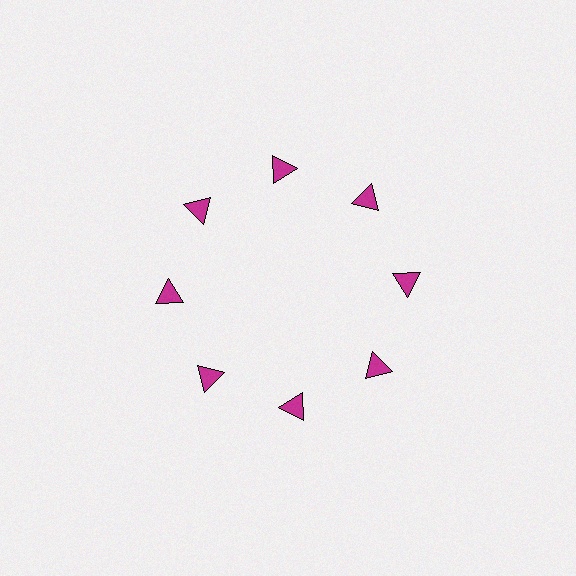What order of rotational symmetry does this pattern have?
This pattern has 8-fold rotational symmetry.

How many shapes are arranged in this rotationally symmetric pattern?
There are 8 shapes, arranged in 8 groups of 1.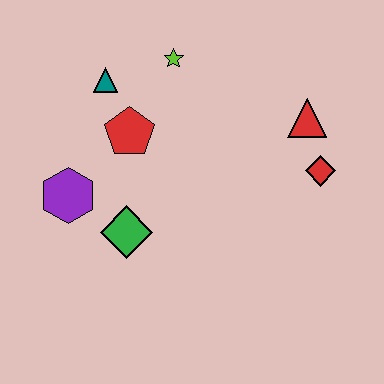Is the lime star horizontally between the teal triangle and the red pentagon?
No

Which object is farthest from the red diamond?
The purple hexagon is farthest from the red diamond.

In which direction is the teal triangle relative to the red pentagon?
The teal triangle is above the red pentagon.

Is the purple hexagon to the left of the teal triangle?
Yes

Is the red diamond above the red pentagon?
No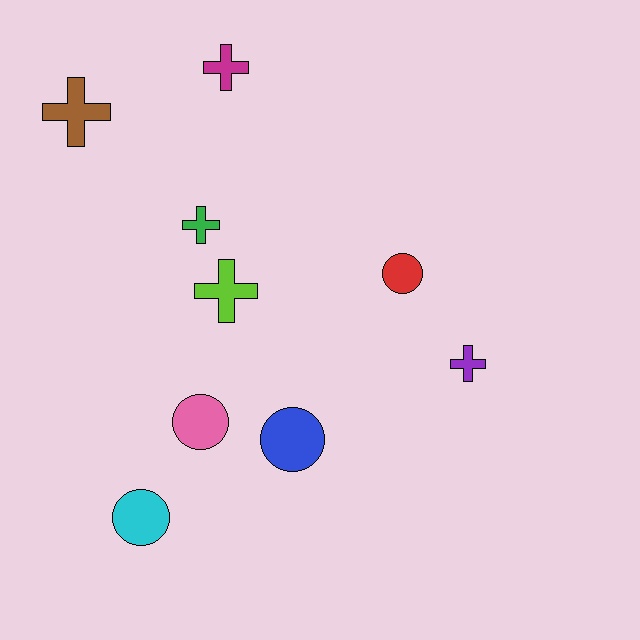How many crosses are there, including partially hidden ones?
There are 5 crosses.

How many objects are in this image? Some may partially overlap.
There are 9 objects.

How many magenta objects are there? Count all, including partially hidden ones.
There is 1 magenta object.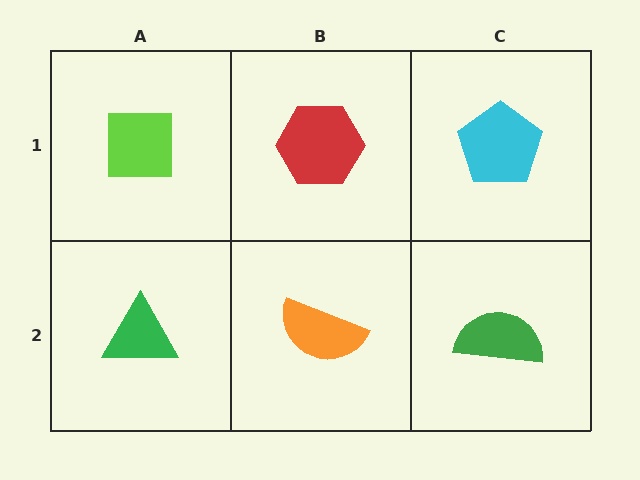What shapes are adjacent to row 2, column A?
A lime square (row 1, column A), an orange semicircle (row 2, column B).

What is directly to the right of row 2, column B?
A green semicircle.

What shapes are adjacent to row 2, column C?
A cyan pentagon (row 1, column C), an orange semicircle (row 2, column B).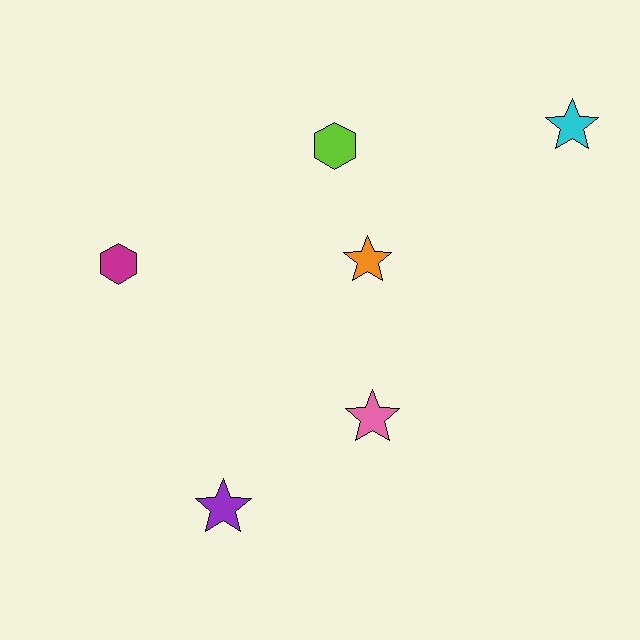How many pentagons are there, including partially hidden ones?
There are no pentagons.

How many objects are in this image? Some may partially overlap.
There are 6 objects.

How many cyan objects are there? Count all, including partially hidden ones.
There is 1 cyan object.